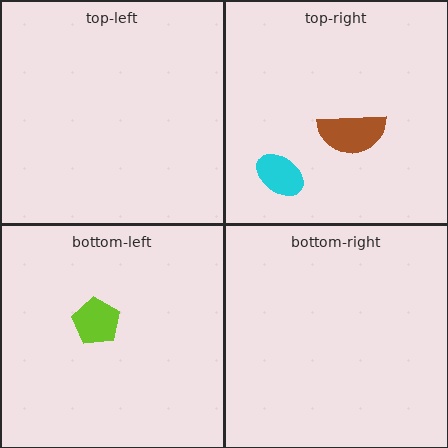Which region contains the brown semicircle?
The top-right region.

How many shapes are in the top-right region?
2.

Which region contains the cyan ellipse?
The top-right region.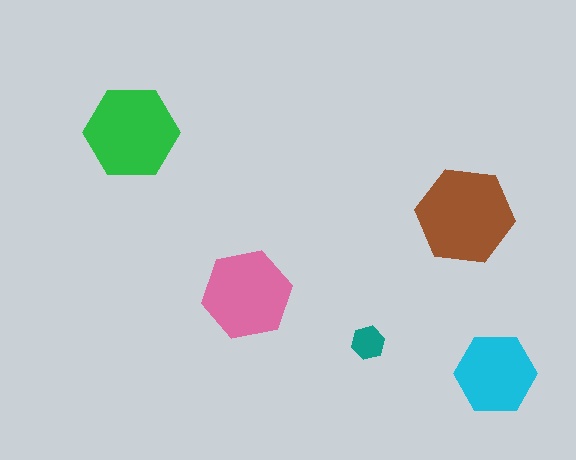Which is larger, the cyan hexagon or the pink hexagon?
The pink one.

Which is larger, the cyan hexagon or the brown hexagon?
The brown one.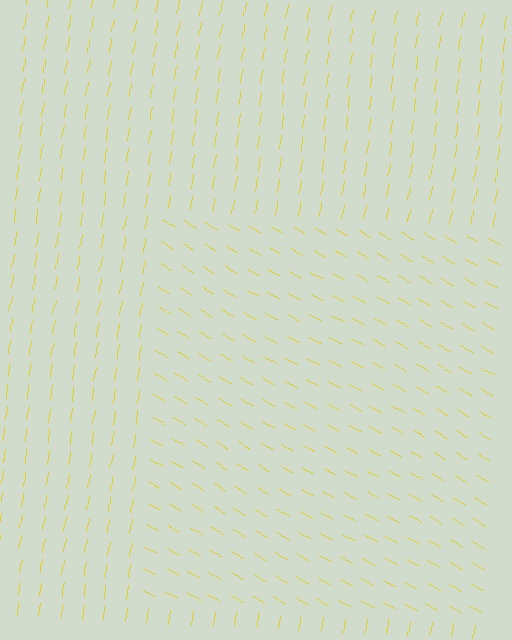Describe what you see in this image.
The image is filled with small yellow line segments. A rectangle region in the image has lines oriented differently from the surrounding lines, creating a visible texture boundary.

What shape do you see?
I see a rectangle.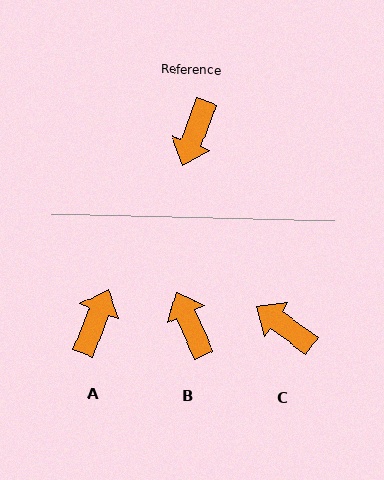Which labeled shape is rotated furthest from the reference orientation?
A, about 180 degrees away.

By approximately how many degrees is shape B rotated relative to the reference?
Approximately 135 degrees clockwise.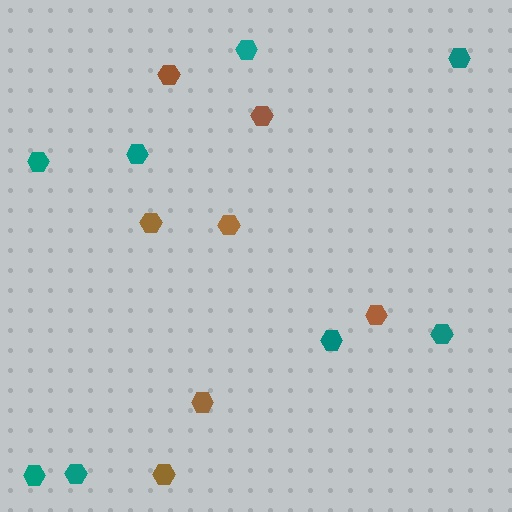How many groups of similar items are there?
There are 2 groups: one group of brown hexagons (7) and one group of teal hexagons (8).